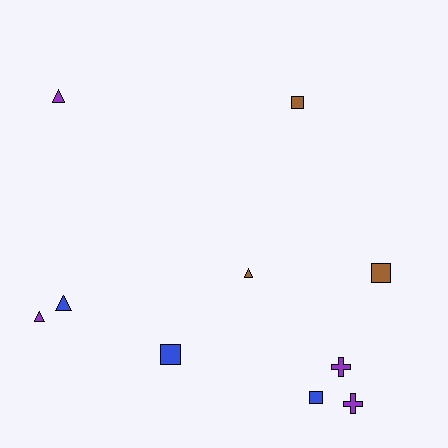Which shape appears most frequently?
Triangle, with 4 objects.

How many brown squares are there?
There are 2 brown squares.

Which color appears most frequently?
Purple, with 4 objects.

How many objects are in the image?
There are 10 objects.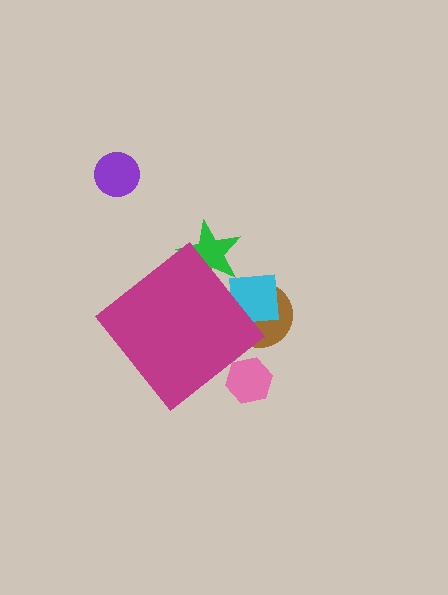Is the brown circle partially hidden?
Yes, the brown circle is partially hidden behind the magenta diamond.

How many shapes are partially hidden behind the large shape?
4 shapes are partially hidden.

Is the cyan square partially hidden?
Yes, the cyan square is partially hidden behind the magenta diamond.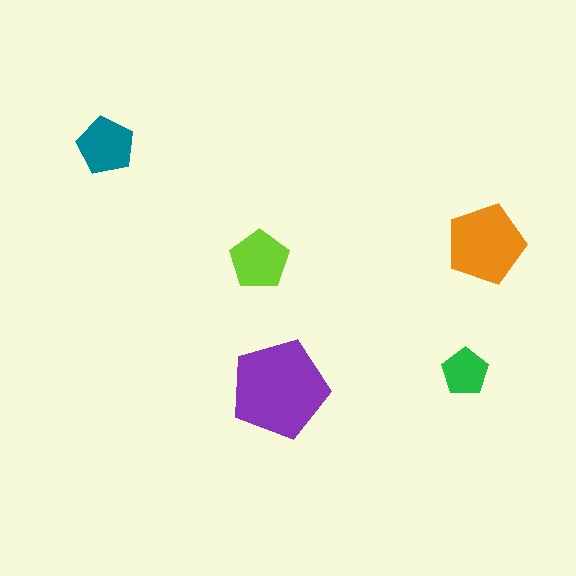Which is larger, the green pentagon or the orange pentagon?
The orange one.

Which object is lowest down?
The purple pentagon is bottommost.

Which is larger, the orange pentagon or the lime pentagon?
The orange one.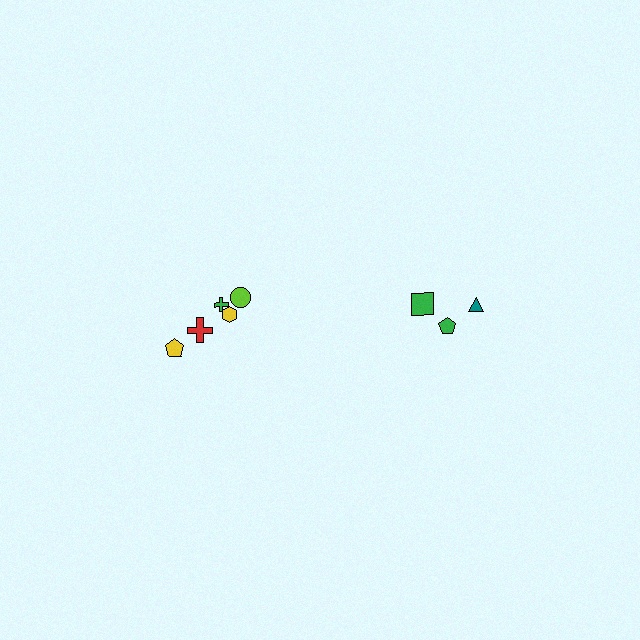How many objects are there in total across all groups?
There are 8 objects.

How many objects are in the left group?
There are 5 objects.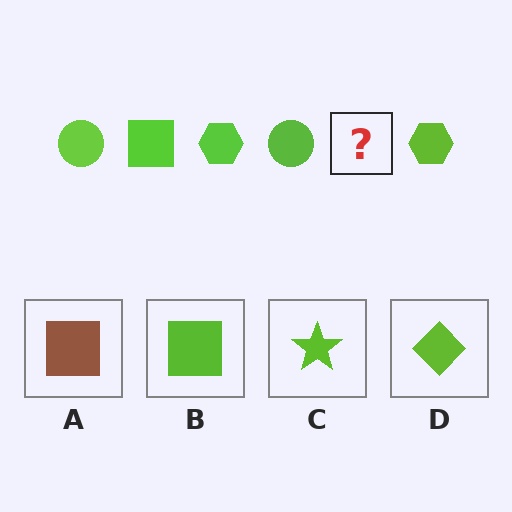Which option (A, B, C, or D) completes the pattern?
B.